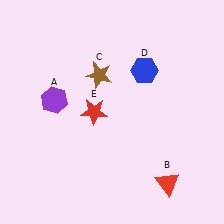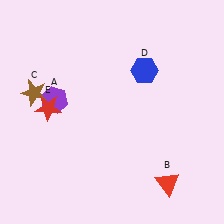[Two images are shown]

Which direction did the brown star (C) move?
The brown star (C) moved left.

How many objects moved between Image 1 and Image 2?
2 objects moved between the two images.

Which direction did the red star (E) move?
The red star (E) moved left.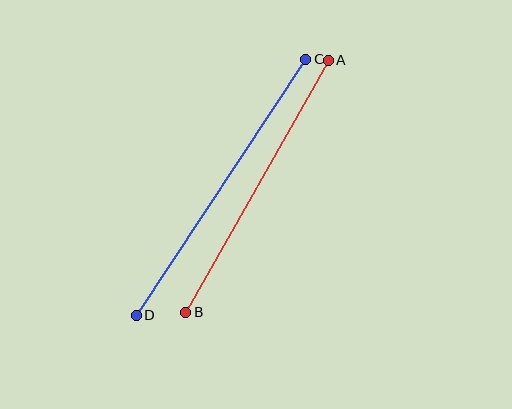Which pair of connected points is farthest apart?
Points C and D are farthest apart.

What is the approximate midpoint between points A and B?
The midpoint is at approximately (257, 186) pixels.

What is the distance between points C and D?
The distance is approximately 307 pixels.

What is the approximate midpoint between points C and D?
The midpoint is at approximately (221, 187) pixels.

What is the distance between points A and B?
The distance is approximately 290 pixels.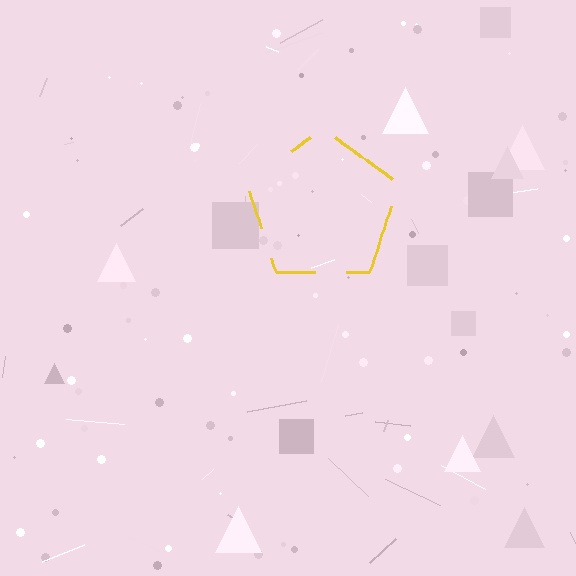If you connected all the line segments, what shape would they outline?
They would outline a pentagon.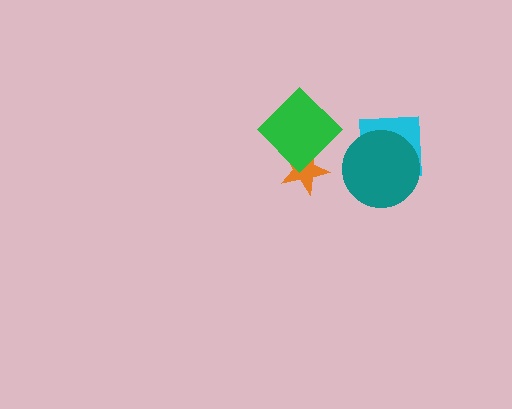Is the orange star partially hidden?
Yes, it is partially covered by another shape.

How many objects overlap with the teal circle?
1 object overlaps with the teal circle.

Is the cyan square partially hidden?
Yes, it is partially covered by another shape.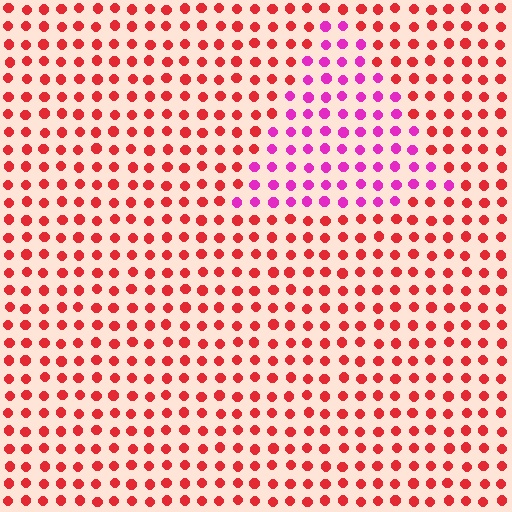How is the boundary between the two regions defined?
The boundary is defined purely by a slight shift in hue (about 47 degrees). Spacing, size, and orientation are identical on both sides.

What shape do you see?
I see a triangle.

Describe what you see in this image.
The image is filled with small red elements in a uniform arrangement. A triangle-shaped region is visible where the elements are tinted to a slightly different hue, forming a subtle color boundary.